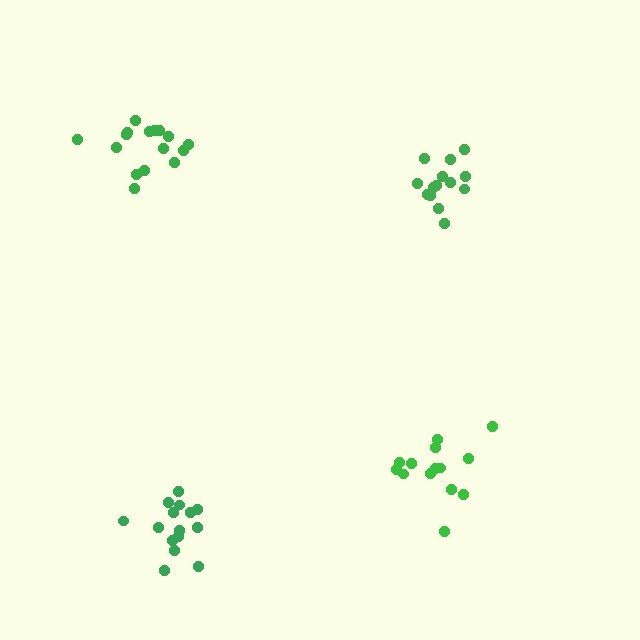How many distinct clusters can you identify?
There are 4 distinct clusters.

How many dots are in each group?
Group 1: 14 dots, Group 2: 15 dots, Group 3: 16 dots, Group 4: 14 dots (59 total).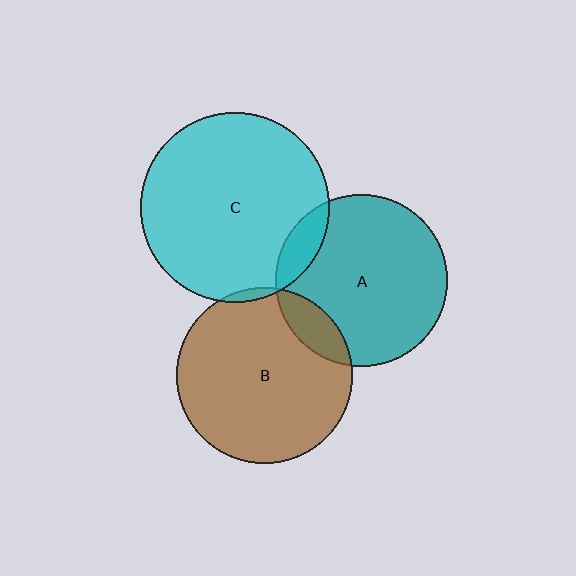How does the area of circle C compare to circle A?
Approximately 1.2 times.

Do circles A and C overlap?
Yes.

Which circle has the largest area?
Circle C (cyan).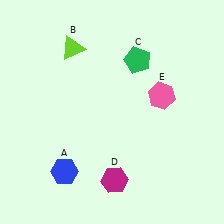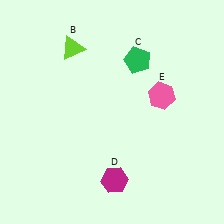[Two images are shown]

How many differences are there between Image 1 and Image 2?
There is 1 difference between the two images.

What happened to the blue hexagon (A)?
The blue hexagon (A) was removed in Image 2. It was in the bottom-left area of Image 1.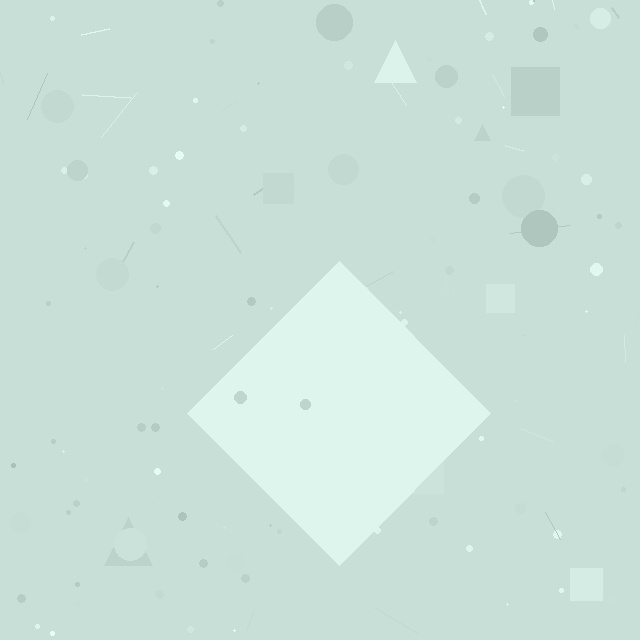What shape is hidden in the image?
A diamond is hidden in the image.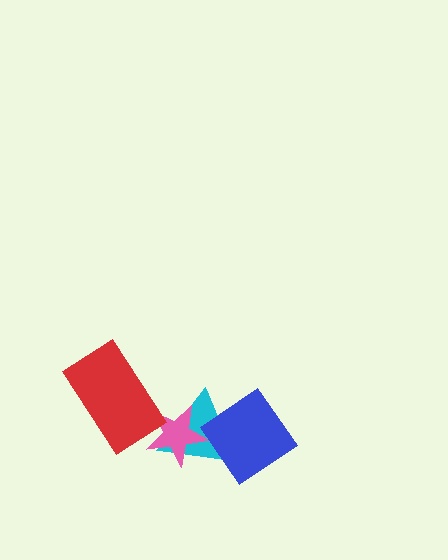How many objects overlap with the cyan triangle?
2 objects overlap with the cyan triangle.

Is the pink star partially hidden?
Yes, it is partially covered by another shape.